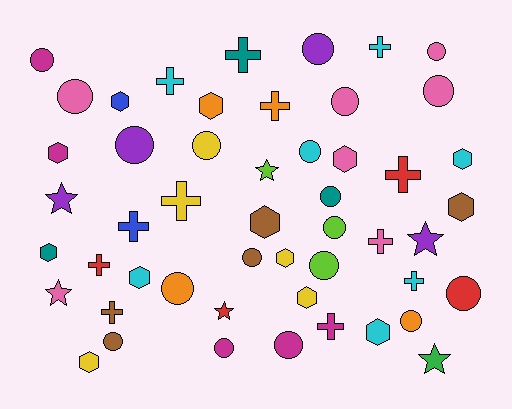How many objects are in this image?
There are 50 objects.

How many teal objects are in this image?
There are 3 teal objects.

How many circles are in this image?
There are 19 circles.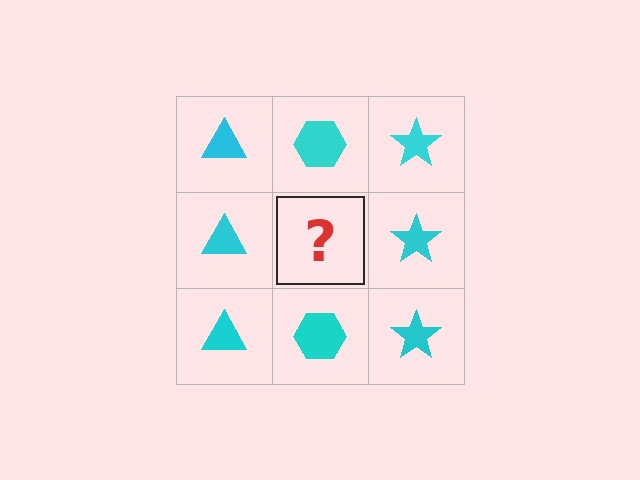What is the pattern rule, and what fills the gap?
The rule is that each column has a consistent shape. The gap should be filled with a cyan hexagon.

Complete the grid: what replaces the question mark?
The question mark should be replaced with a cyan hexagon.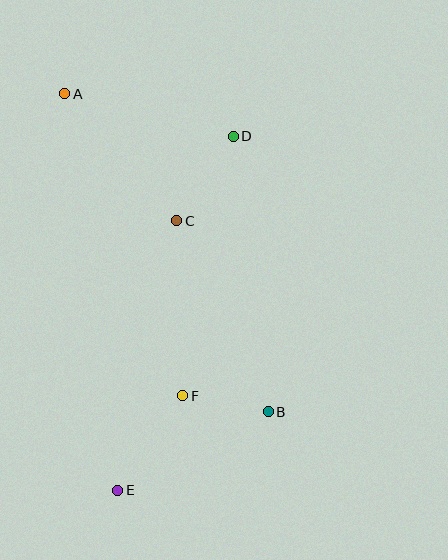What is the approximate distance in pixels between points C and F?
The distance between C and F is approximately 175 pixels.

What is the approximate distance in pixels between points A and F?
The distance between A and F is approximately 324 pixels.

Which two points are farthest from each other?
Points A and E are farthest from each other.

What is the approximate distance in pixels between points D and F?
The distance between D and F is approximately 264 pixels.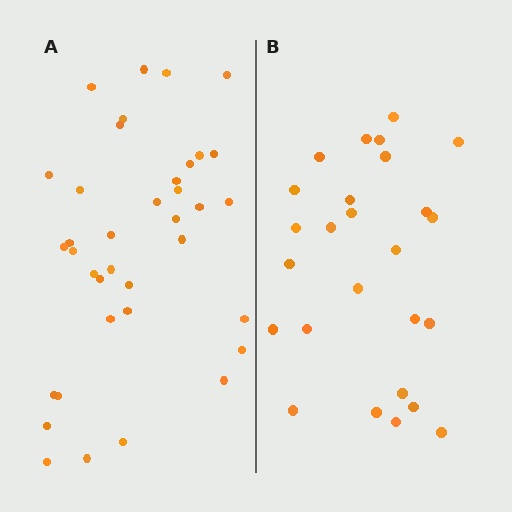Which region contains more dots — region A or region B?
Region A (the left region) has more dots.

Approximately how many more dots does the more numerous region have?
Region A has roughly 12 or so more dots than region B.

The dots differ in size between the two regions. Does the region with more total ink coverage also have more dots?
No. Region B has more total ink coverage because its dots are larger, but region A actually contains more individual dots. Total area can be misleading — the number of items is what matters here.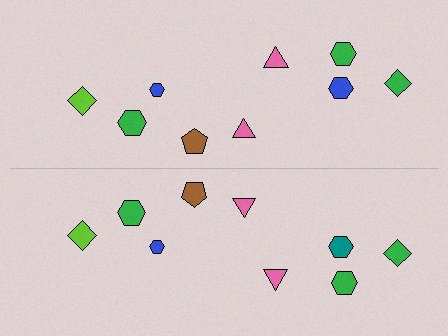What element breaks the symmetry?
The teal hexagon on the bottom side breaks the symmetry — its mirror counterpart is blue.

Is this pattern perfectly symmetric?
No, the pattern is not perfectly symmetric. The teal hexagon on the bottom side breaks the symmetry — its mirror counterpart is blue.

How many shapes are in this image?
There are 18 shapes in this image.